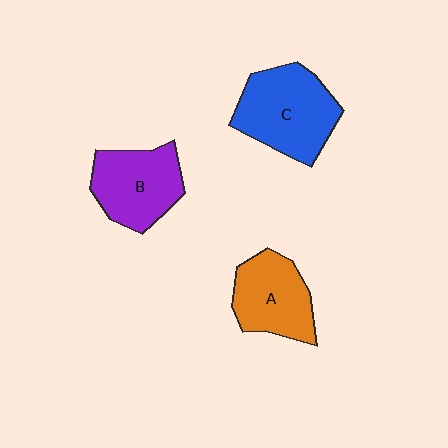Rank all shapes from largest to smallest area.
From largest to smallest: C (blue), B (purple), A (orange).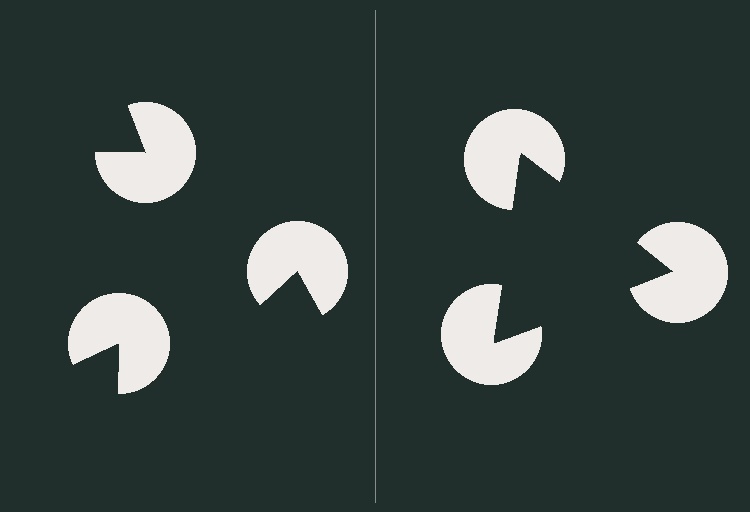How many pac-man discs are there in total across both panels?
6 — 3 on each side.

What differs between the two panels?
The pac-man discs are positioned identically on both sides; only the wedge orientations differ. On the right they align to a triangle; on the left they are misaligned.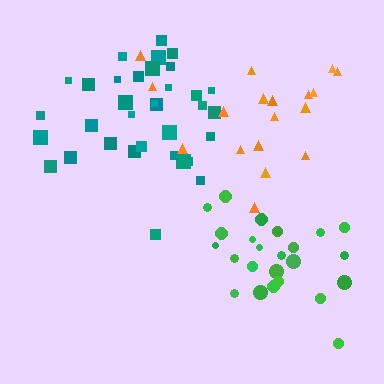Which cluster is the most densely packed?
Teal.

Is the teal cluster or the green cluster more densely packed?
Teal.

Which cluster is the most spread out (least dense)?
Orange.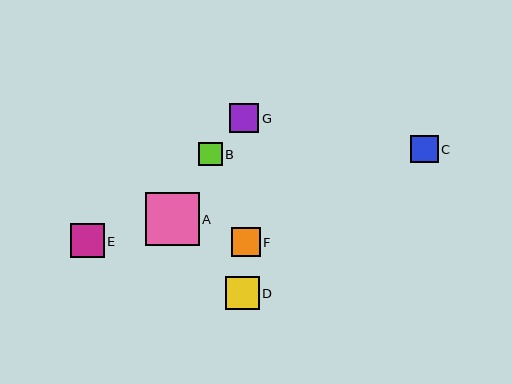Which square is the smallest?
Square B is the smallest with a size of approximately 23 pixels.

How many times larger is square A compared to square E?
Square A is approximately 1.6 times the size of square E.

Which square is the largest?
Square A is the largest with a size of approximately 54 pixels.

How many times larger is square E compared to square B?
Square E is approximately 1.5 times the size of square B.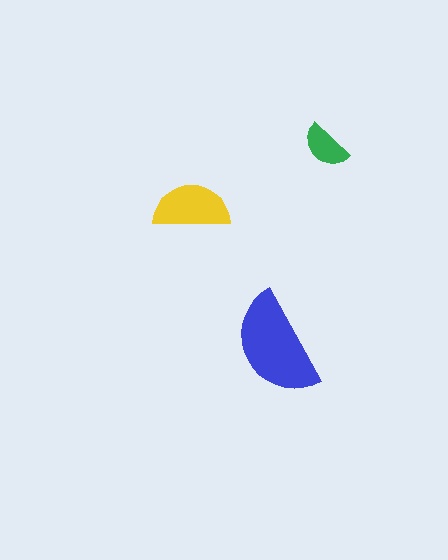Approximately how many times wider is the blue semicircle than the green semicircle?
About 2 times wider.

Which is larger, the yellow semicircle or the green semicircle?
The yellow one.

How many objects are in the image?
There are 3 objects in the image.